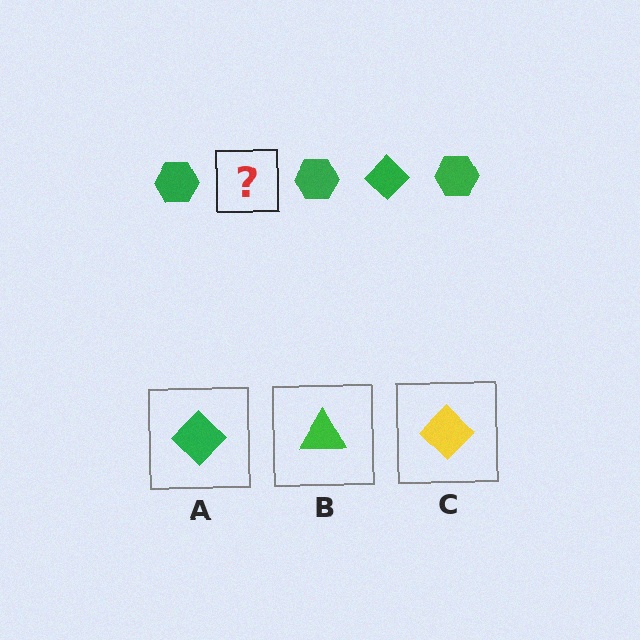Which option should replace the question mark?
Option A.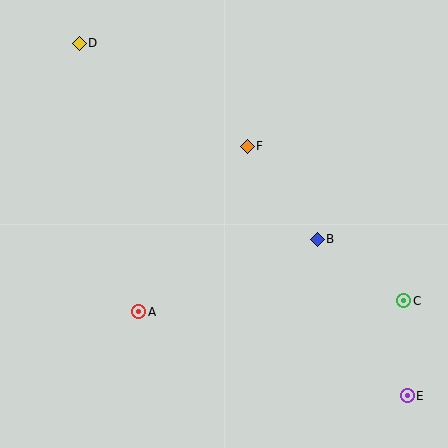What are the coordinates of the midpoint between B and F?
The midpoint between B and F is at (282, 193).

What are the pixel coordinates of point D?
Point D is at (79, 43).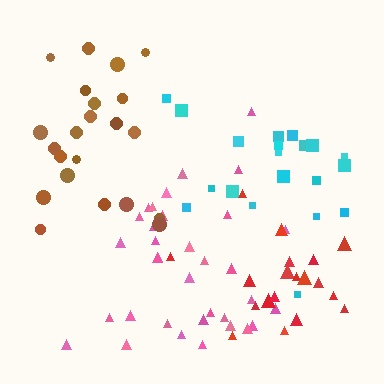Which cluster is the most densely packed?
Red.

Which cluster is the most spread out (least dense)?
Cyan.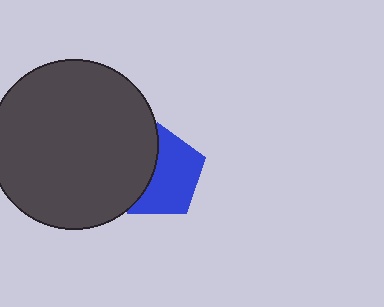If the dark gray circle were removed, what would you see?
You would see the complete blue pentagon.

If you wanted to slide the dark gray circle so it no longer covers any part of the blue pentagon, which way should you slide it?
Slide it left — that is the most direct way to separate the two shapes.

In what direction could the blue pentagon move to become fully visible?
The blue pentagon could move right. That would shift it out from behind the dark gray circle entirely.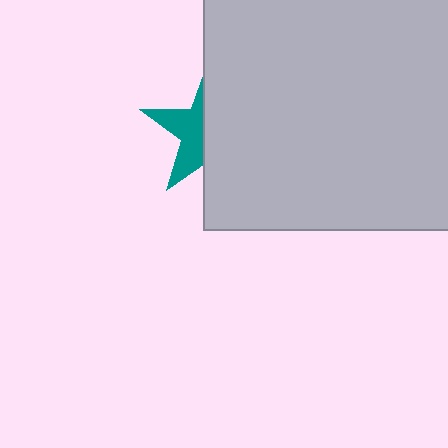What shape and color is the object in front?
The object in front is a light gray rectangle.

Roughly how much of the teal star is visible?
A small part of it is visible (roughly 41%).